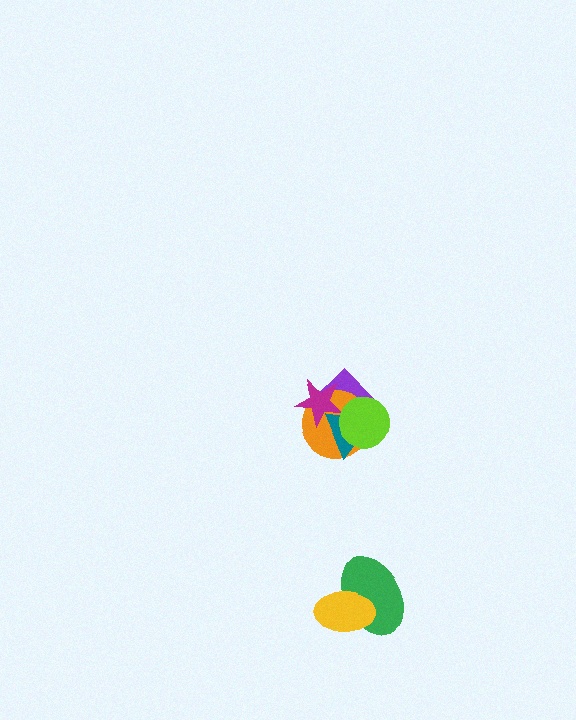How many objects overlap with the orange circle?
4 objects overlap with the orange circle.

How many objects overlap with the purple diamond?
4 objects overlap with the purple diamond.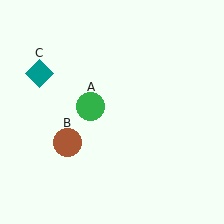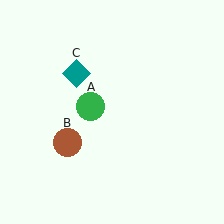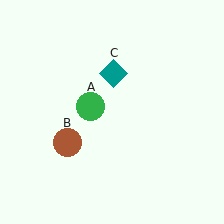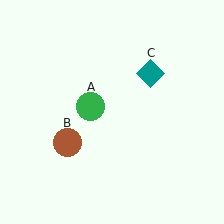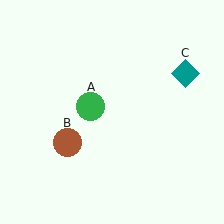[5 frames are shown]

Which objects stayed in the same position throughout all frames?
Green circle (object A) and brown circle (object B) remained stationary.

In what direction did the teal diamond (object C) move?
The teal diamond (object C) moved right.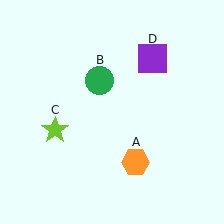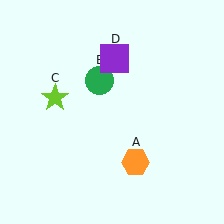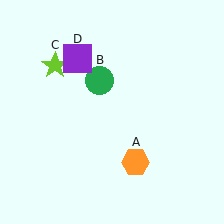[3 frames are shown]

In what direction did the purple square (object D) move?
The purple square (object D) moved left.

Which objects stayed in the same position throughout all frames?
Orange hexagon (object A) and green circle (object B) remained stationary.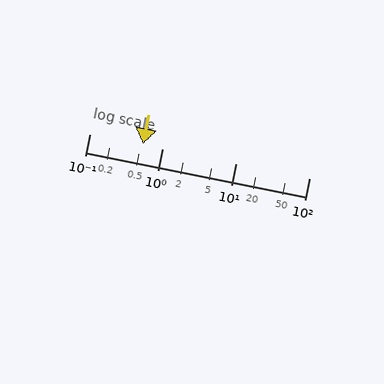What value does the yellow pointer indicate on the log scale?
The pointer indicates approximately 0.53.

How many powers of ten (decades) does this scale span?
The scale spans 3 decades, from 0.1 to 100.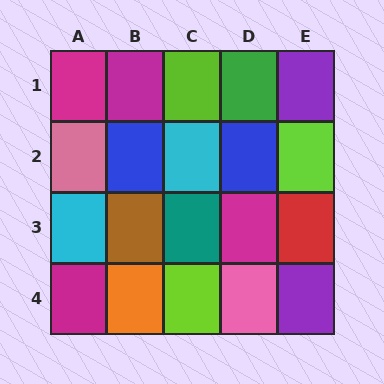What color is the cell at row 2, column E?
Lime.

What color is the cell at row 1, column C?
Lime.